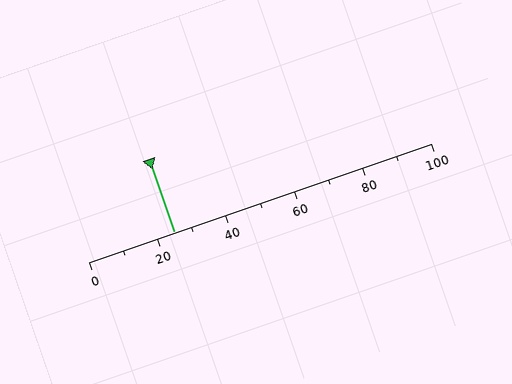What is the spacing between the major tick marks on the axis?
The major ticks are spaced 20 apart.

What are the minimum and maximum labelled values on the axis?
The axis runs from 0 to 100.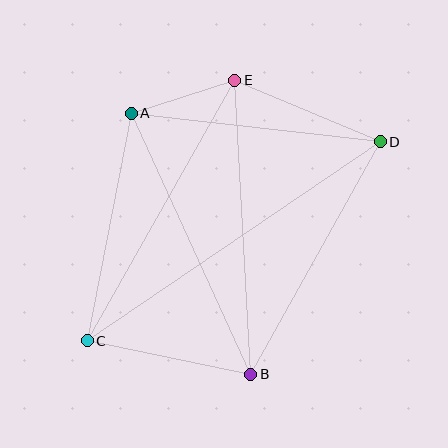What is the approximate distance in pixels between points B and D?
The distance between B and D is approximately 266 pixels.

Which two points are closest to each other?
Points A and E are closest to each other.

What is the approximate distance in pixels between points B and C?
The distance between B and C is approximately 167 pixels.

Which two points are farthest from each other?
Points C and D are farthest from each other.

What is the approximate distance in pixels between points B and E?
The distance between B and E is approximately 295 pixels.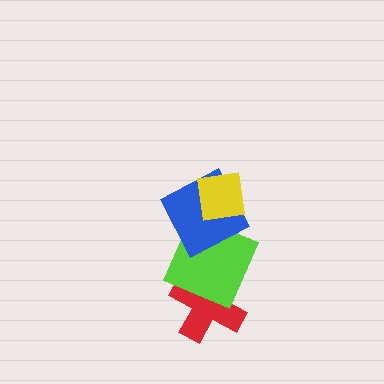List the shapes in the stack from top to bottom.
From top to bottom: the yellow square, the blue square, the lime square, the red cross.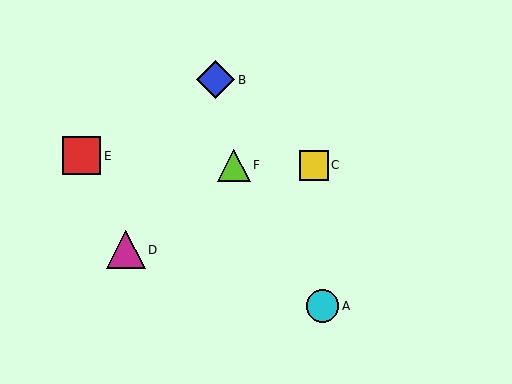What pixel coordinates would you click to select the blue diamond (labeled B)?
Click at (216, 80) to select the blue diamond B.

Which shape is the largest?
The magenta triangle (labeled D) is the largest.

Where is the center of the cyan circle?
The center of the cyan circle is at (323, 306).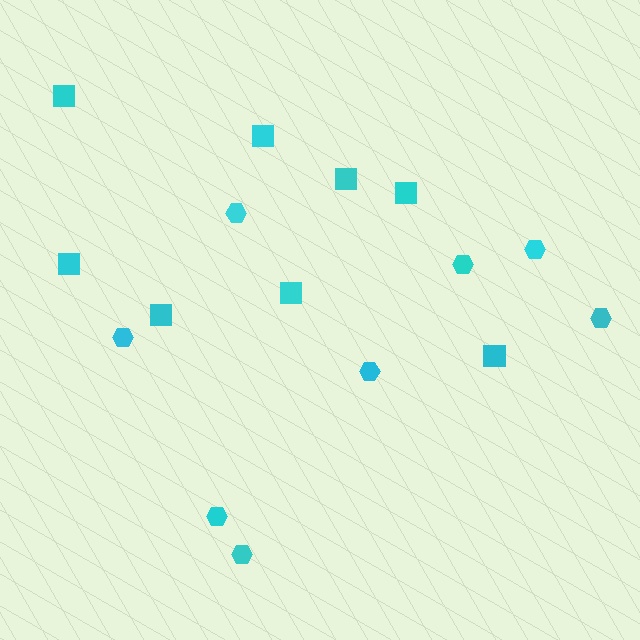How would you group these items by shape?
There are 2 groups: one group of squares (8) and one group of hexagons (8).